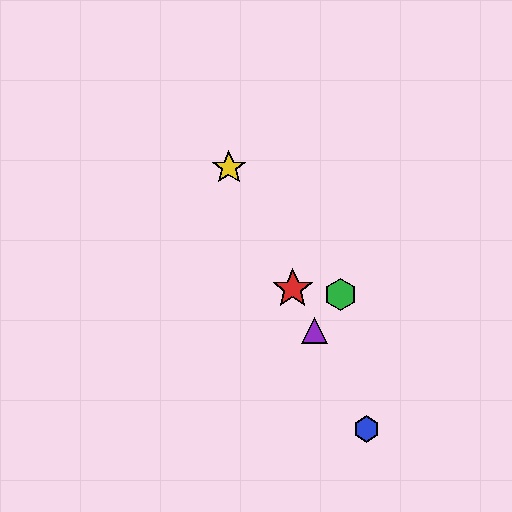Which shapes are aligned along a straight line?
The red star, the blue hexagon, the yellow star, the purple triangle are aligned along a straight line.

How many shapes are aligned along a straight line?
4 shapes (the red star, the blue hexagon, the yellow star, the purple triangle) are aligned along a straight line.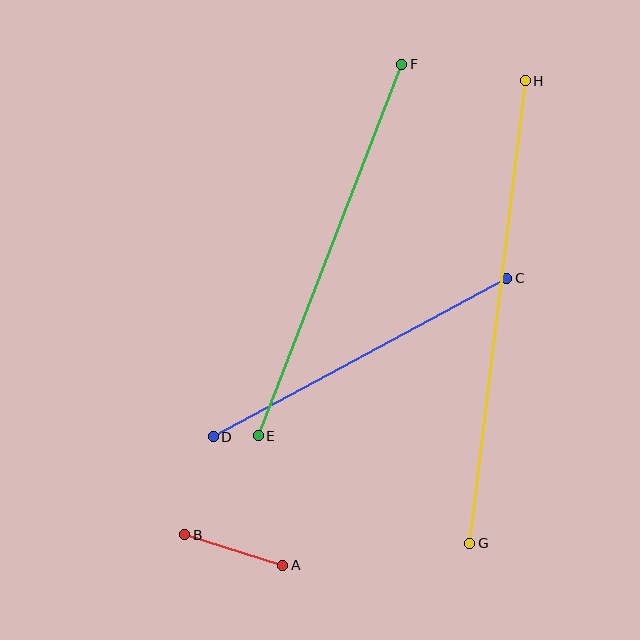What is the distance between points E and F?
The distance is approximately 398 pixels.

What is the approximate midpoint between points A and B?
The midpoint is at approximately (234, 550) pixels.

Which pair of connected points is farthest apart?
Points G and H are farthest apart.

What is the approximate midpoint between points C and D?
The midpoint is at approximately (360, 357) pixels.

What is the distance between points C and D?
The distance is approximately 334 pixels.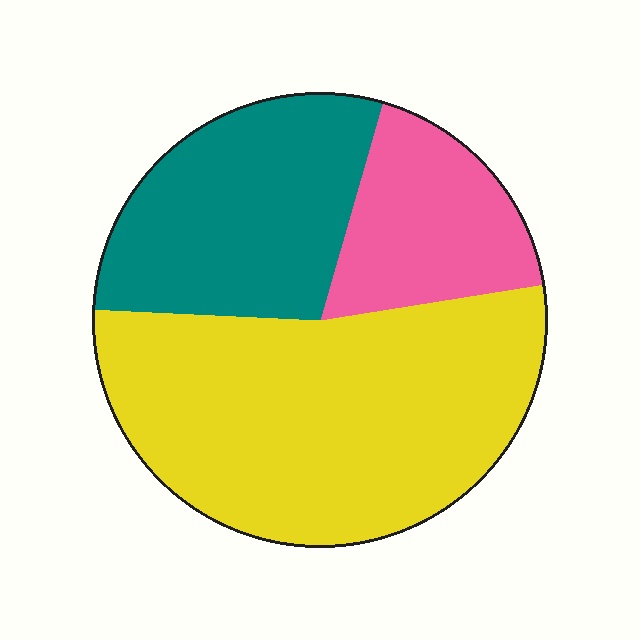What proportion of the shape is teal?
Teal takes up between a quarter and a half of the shape.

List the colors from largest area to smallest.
From largest to smallest: yellow, teal, pink.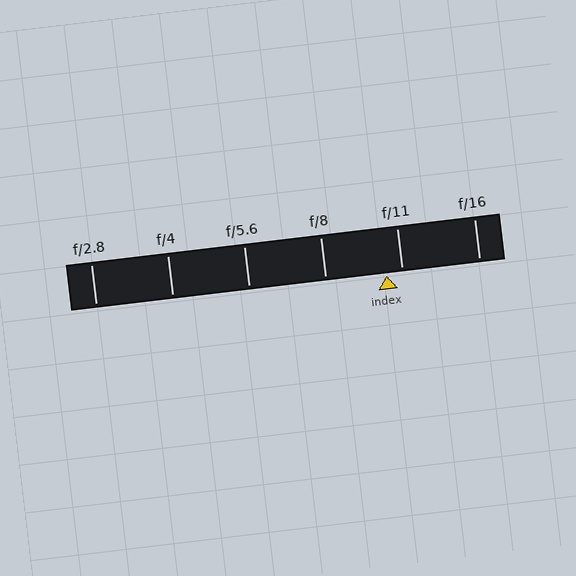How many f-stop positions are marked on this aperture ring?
There are 6 f-stop positions marked.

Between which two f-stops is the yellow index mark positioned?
The index mark is between f/8 and f/11.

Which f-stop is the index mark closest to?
The index mark is closest to f/11.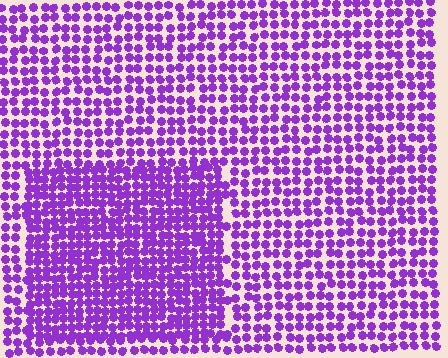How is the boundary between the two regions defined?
The boundary is defined by a change in element density (approximately 1.6x ratio). All elements are the same color, size, and shape.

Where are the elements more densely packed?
The elements are more densely packed inside the rectangle boundary.